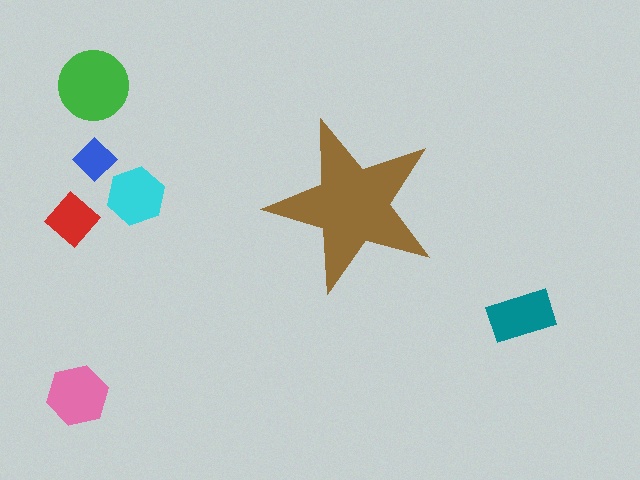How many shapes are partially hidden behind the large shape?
0 shapes are partially hidden.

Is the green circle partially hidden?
No, the green circle is fully visible.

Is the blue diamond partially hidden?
No, the blue diamond is fully visible.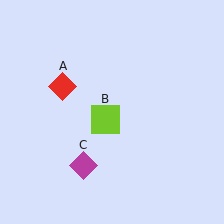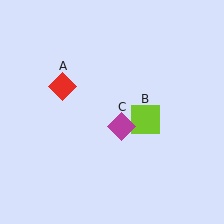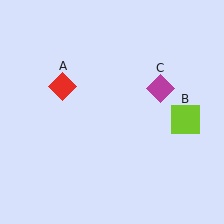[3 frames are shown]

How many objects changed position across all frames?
2 objects changed position: lime square (object B), magenta diamond (object C).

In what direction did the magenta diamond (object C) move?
The magenta diamond (object C) moved up and to the right.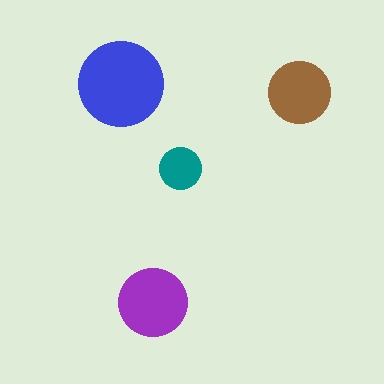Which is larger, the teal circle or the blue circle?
The blue one.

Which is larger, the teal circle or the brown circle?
The brown one.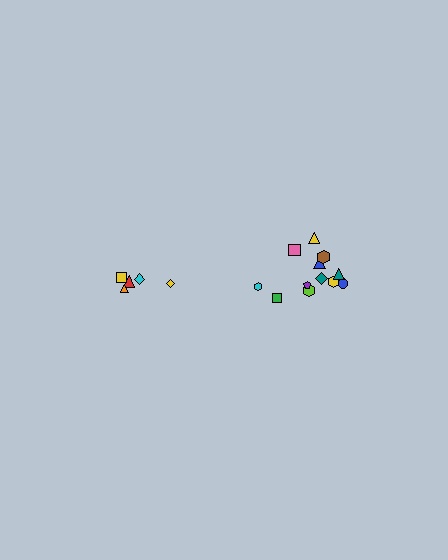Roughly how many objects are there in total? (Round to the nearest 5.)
Roughly 15 objects in total.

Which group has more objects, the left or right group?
The right group.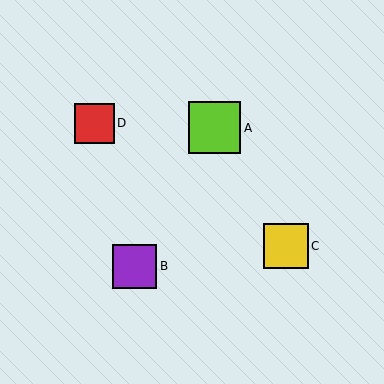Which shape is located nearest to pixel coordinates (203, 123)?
The lime square (labeled A) at (215, 128) is nearest to that location.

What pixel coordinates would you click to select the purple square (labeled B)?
Click at (135, 266) to select the purple square B.